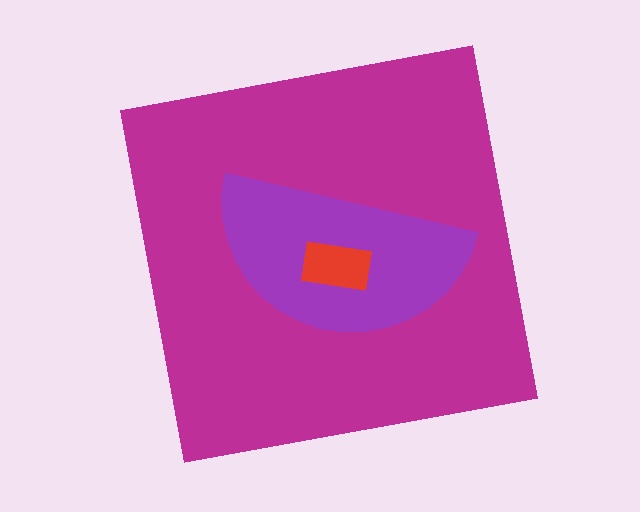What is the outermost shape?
The magenta square.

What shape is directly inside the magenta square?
The purple semicircle.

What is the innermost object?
The red rectangle.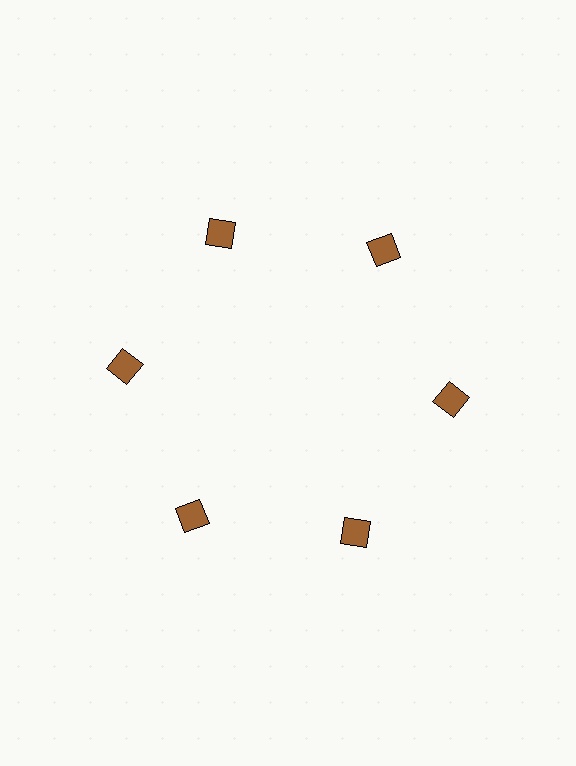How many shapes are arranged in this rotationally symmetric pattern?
There are 6 shapes, arranged in 6 groups of 1.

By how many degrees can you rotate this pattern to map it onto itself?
The pattern maps onto itself every 60 degrees of rotation.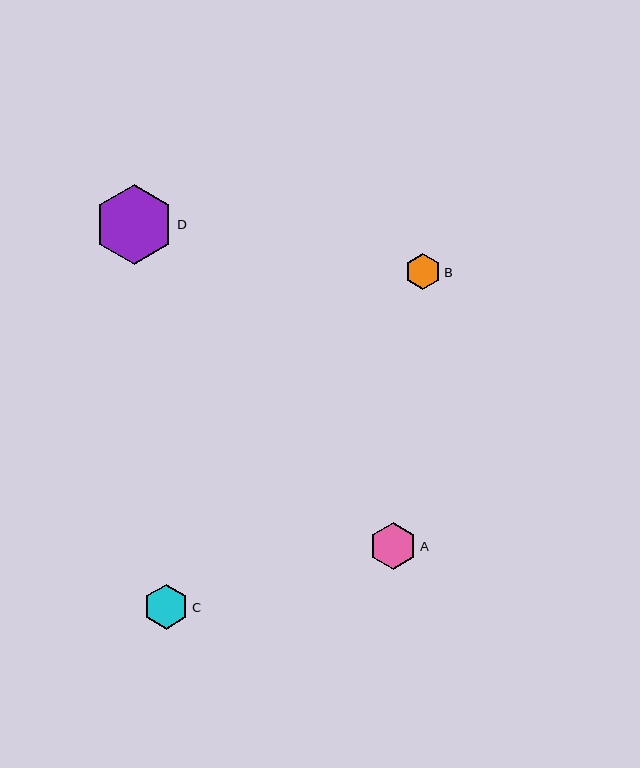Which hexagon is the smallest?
Hexagon B is the smallest with a size of approximately 35 pixels.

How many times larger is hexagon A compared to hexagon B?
Hexagon A is approximately 1.3 times the size of hexagon B.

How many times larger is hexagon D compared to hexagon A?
Hexagon D is approximately 1.7 times the size of hexagon A.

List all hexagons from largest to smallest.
From largest to smallest: D, A, C, B.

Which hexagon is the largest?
Hexagon D is the largest with a size of approximately 80 pixels.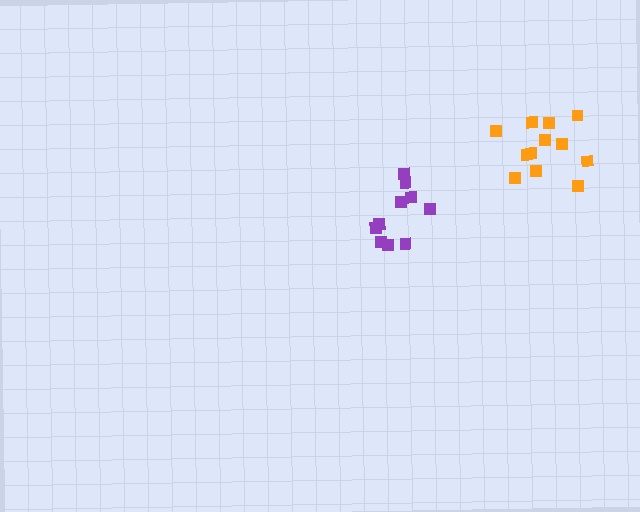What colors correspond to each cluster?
The clusters are colored: orange, purple.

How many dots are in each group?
Group 1: 12 dots, Group 2: 10 dots (22 total).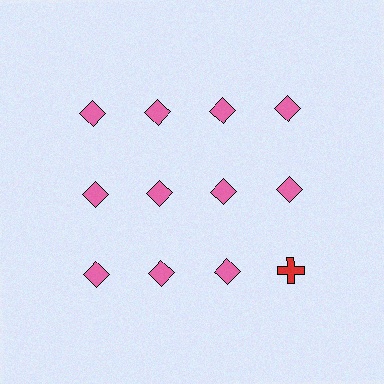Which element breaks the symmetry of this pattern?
The red cross in the third row, second from right column breaks the symmetry. All other shapes are pink diamonds.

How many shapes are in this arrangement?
There are 12 shapes arranged in a grid pattern.